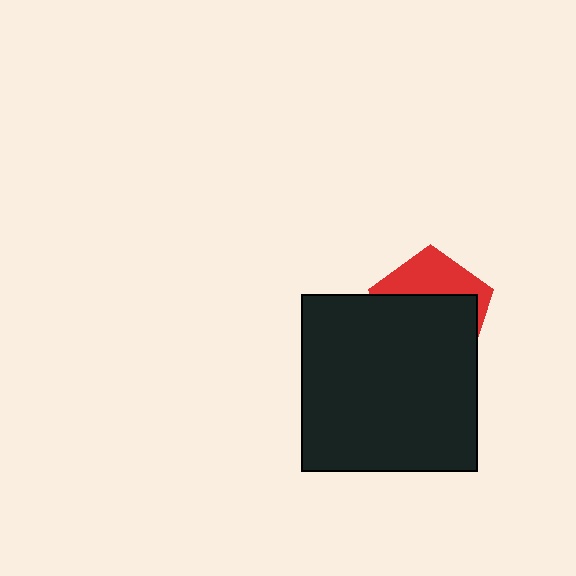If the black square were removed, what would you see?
You would see the complete red pentagon.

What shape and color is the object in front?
The object in front is a black square.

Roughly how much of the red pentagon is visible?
A small part of it is visible (roughly 36%).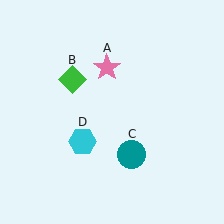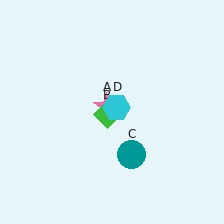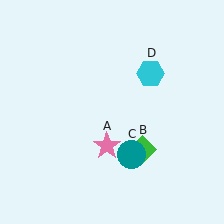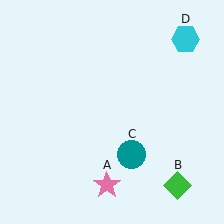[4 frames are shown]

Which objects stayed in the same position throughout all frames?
Teal circle (object C) remained stationary.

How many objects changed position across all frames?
3 objects changed position: pink star (object A), green diamond (object B), cyan hexagon (object D).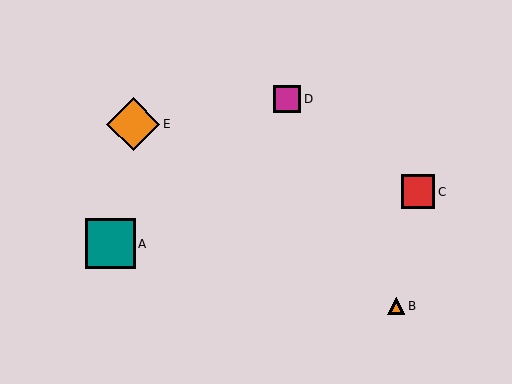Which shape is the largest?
The orange diamond (labeled E) is the largest.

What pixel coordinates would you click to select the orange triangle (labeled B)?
Click at (396, 306) to select the orange triangle B.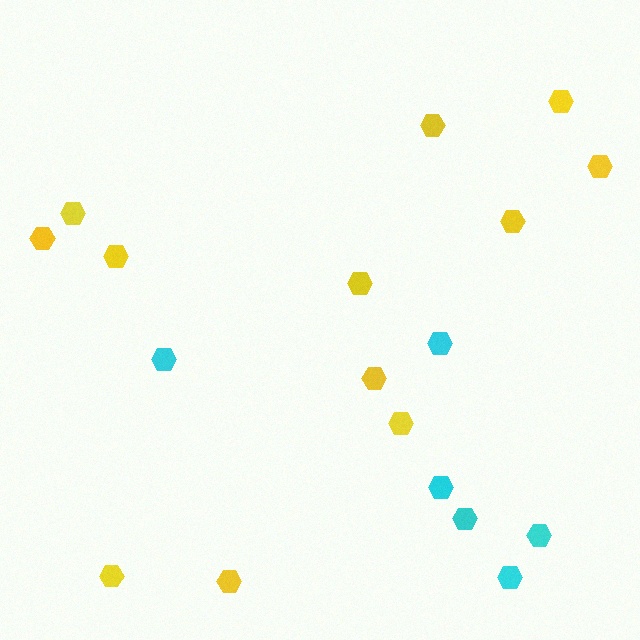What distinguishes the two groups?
There are 2 groups: one group of yellow hexagons (12) and one group of cyan hexagons (6).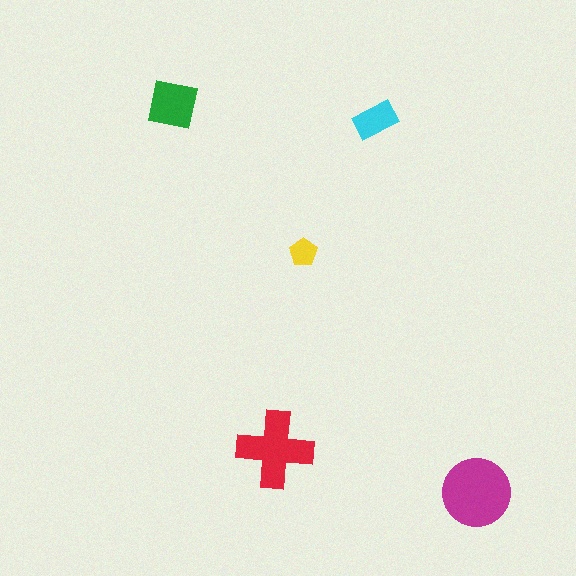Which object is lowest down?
The magenta circle is bottommost.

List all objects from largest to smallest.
The magenta circle, the red cross, the green square, the cyan rectangle, the yellow pentagon.